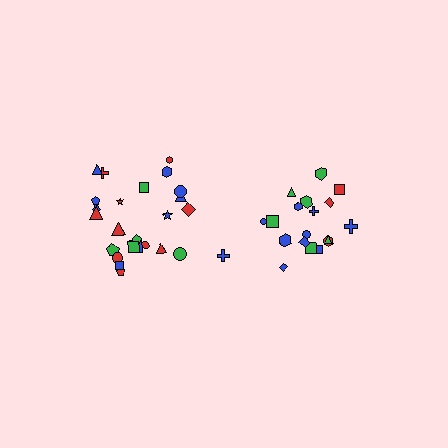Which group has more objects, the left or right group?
The left group.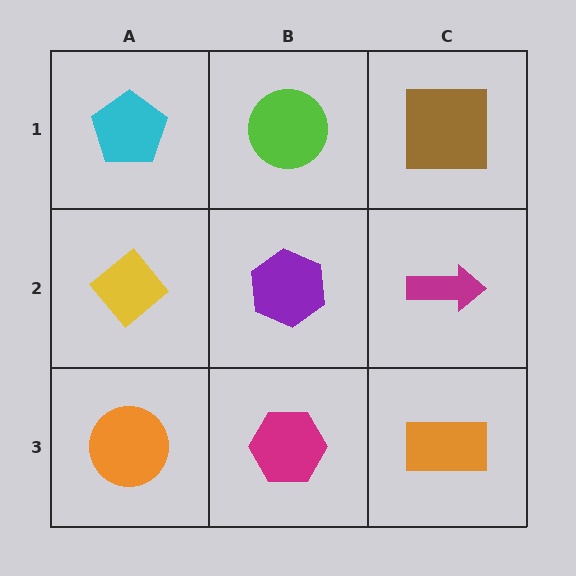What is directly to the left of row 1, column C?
A lime circle.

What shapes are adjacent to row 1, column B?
A purple hexagon (row 2, column B), a cyan pentagon (row 1, column A), a brown square (row 1, column C).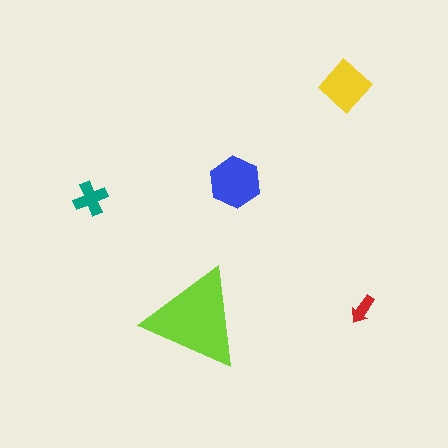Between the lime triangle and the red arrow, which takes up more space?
The lime triangle.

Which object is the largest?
The lime triangle.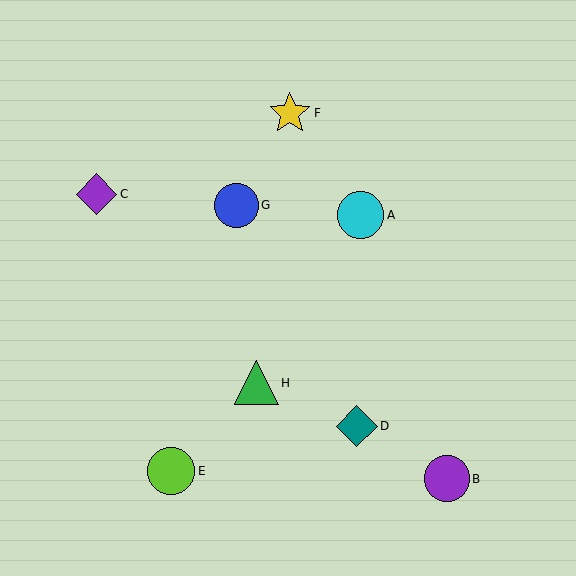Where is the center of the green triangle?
The center of the green triangle is at (256, 383).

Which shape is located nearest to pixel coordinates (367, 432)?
The teal diamond (labeled D) at (357, 426) is nearest to that location.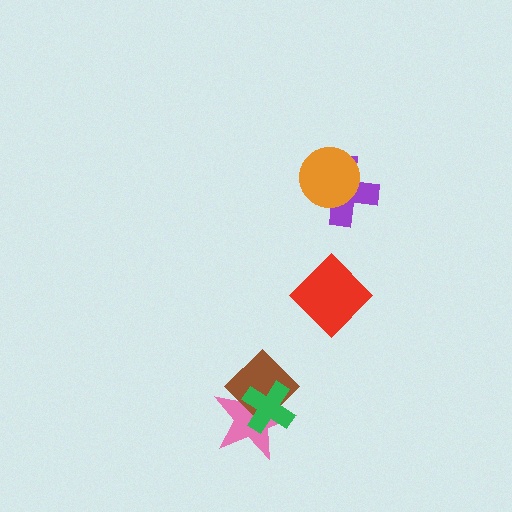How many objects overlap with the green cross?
2 objects overlap with the green cross.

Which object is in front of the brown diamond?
The green cross is in front of the brown diamond.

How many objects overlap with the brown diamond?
2 objects overlap with the brown diamond.